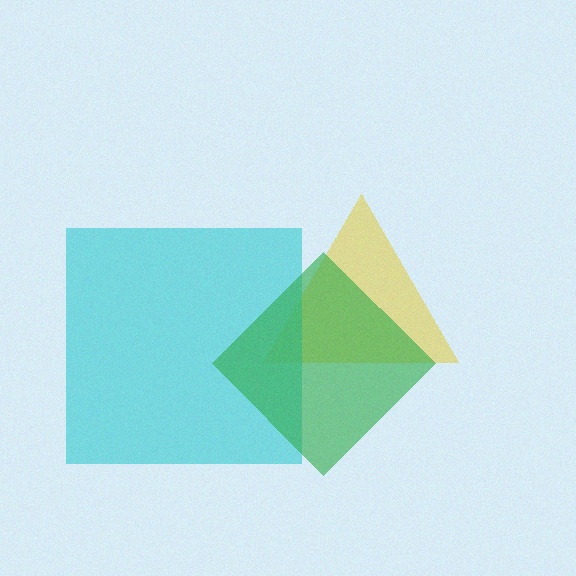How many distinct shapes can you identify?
There are 3 distinct shapes: a yellow triangle, a cyan square, a green diamond.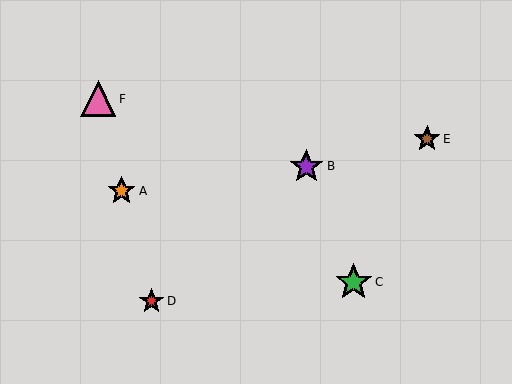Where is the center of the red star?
The center of the red star is at (151, 301).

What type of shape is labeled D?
Shape D is a red star.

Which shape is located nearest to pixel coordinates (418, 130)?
The brown star (labeled E) at (427, 139) is nearest to that location.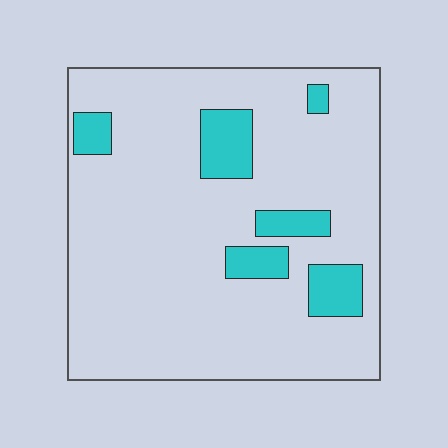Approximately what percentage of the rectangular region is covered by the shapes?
Approximately 15%.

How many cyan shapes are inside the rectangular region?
6.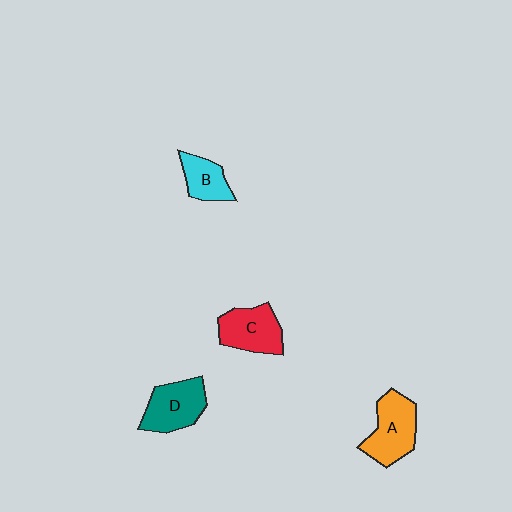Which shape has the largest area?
Shape A (orange).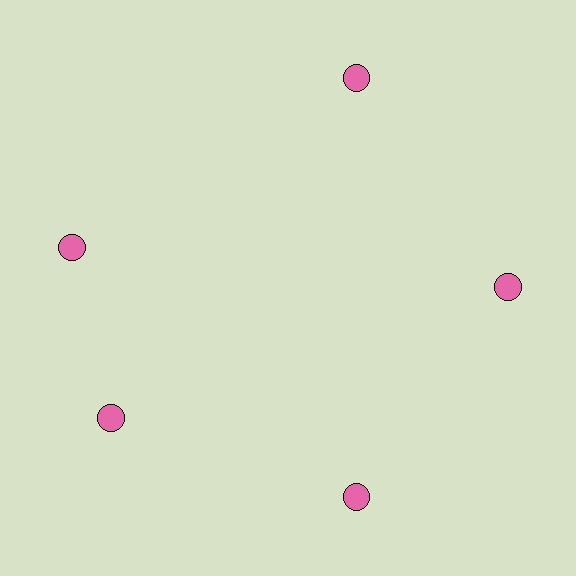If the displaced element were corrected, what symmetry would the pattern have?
It would have 5-fold rotational symmetry — the pattern would map onto itself every 72 degrees.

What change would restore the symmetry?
The symmetry would be restored by rotating it back into even spacing with its neighbors so that all 5 circles sit at equal angles and equal distance from the center.